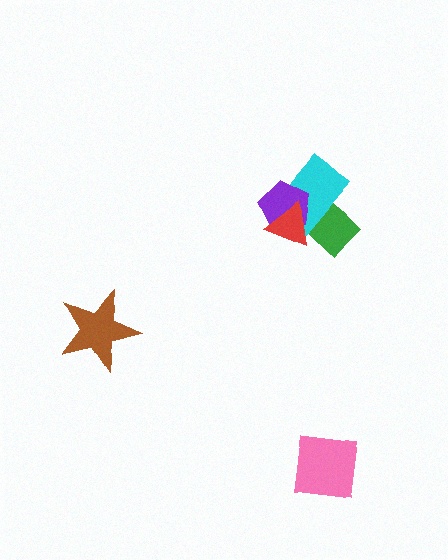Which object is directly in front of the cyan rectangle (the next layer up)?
The purple pentagon is directly in front of the cyan rectangle.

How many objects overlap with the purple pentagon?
2 objects overlap with the purple pentagon.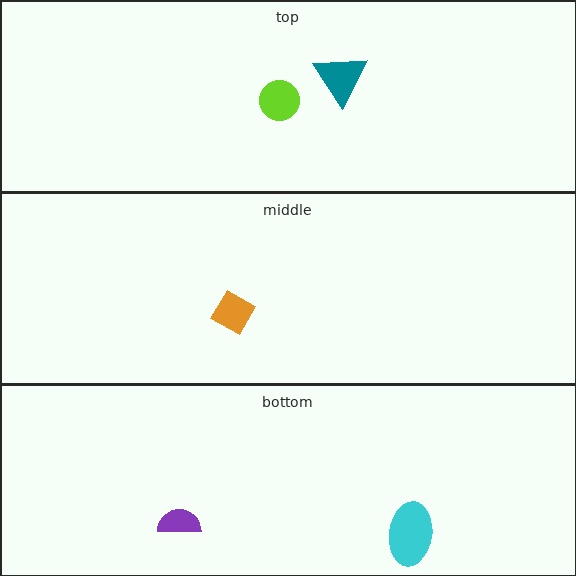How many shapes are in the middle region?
1.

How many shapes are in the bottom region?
2.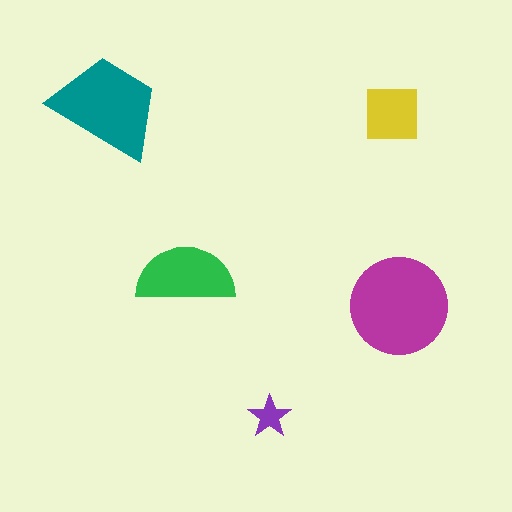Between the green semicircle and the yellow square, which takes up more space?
The green semicircle.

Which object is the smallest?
The purple star.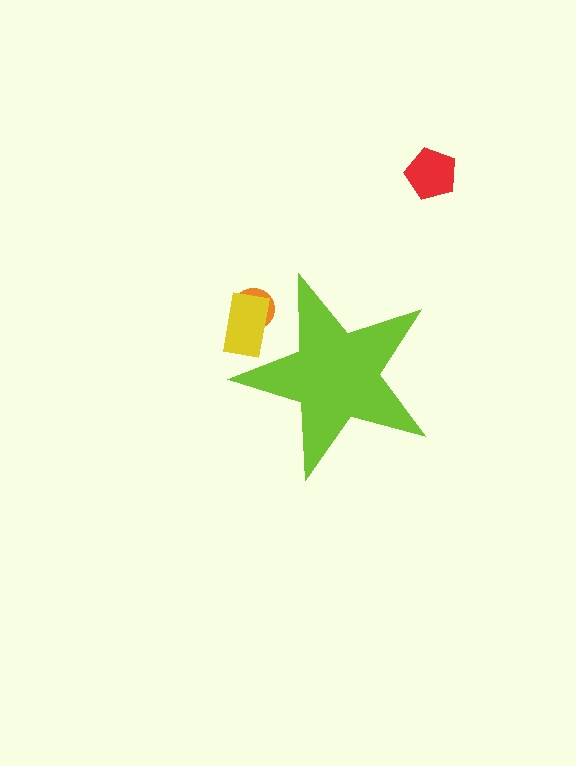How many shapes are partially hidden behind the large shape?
2 shapes are partially hidden.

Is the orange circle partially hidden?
Yes, the orange circle is partially hidden behind the lime star.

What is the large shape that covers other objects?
A lime star.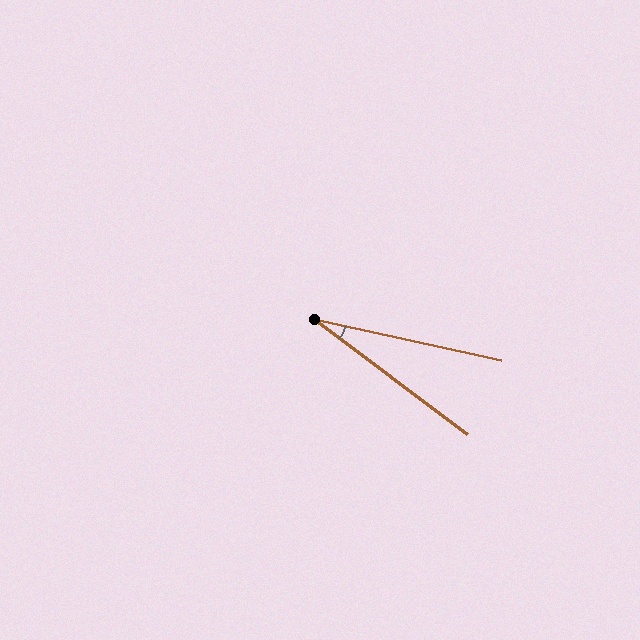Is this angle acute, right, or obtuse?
It is acute.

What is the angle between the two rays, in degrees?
Approximately 25 degrees.